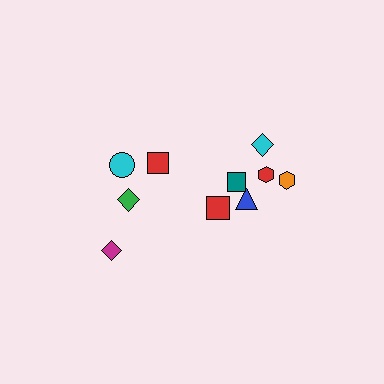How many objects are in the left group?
There are 4 objects.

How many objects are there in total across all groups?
There are 10 objects.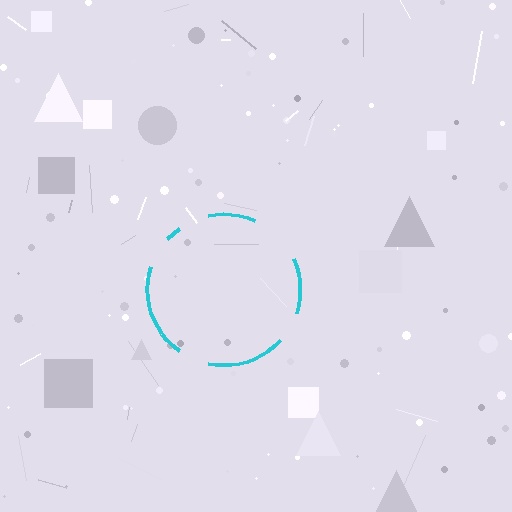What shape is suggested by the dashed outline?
The dashed outline suggests a circle.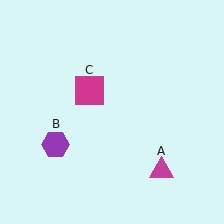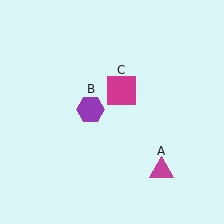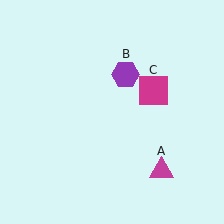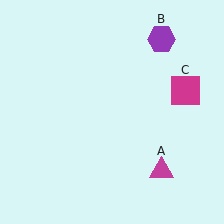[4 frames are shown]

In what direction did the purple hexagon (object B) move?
The purple hexagon (object B) moved up and to the right.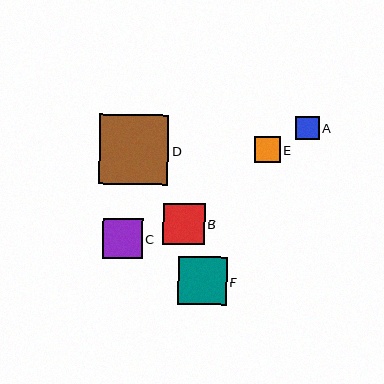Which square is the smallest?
Square A is the smallest with a size of approximately 23 pixels.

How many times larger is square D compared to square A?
Square D is approximately 3.0 times the size of square A.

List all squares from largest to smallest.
From largest to smallest: D, F, B, C, E, A.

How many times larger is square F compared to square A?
Square F is approximately 2.1 times the size of square A.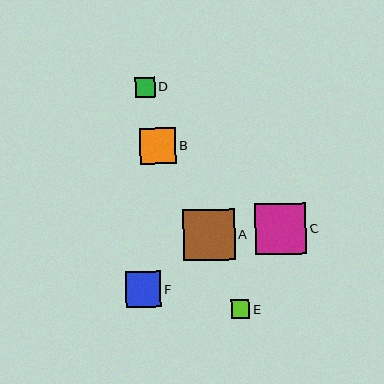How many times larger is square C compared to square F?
Square C is approximately 1.4 times the size of square F.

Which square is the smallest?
Square E is the smallest with a size of approximately 19 pixels.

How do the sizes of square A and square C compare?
Square A and square C are approximately the same size.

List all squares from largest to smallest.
From largest to smallest: A, C, B, F, D, E.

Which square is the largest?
Square A is the largest with a size of approximately 51 pixels.